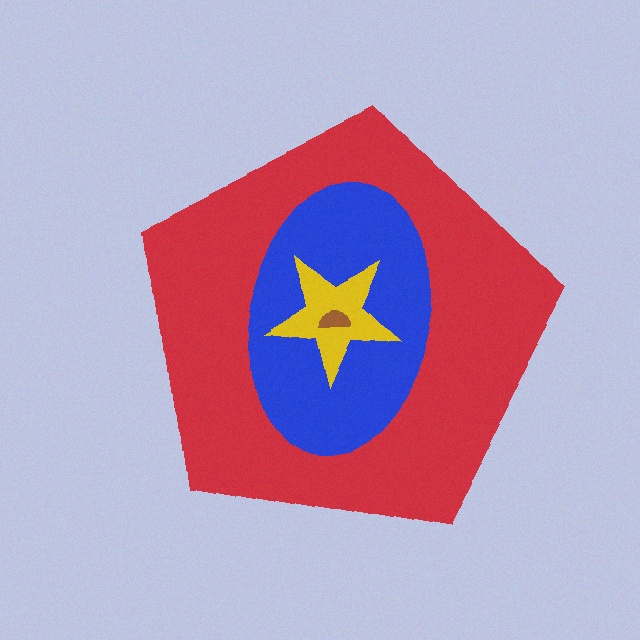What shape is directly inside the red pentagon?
The blue ellipse.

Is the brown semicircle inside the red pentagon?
Yes.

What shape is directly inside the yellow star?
The brown semicircle.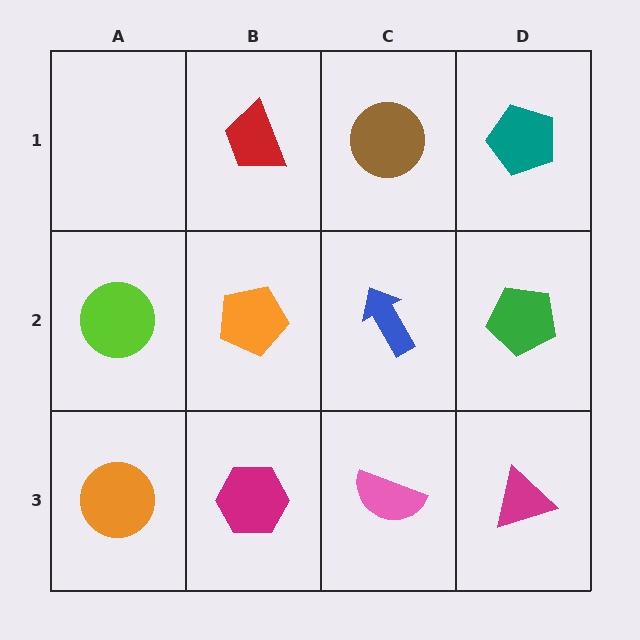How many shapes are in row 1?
3 shapes.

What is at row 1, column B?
A red trapezoid.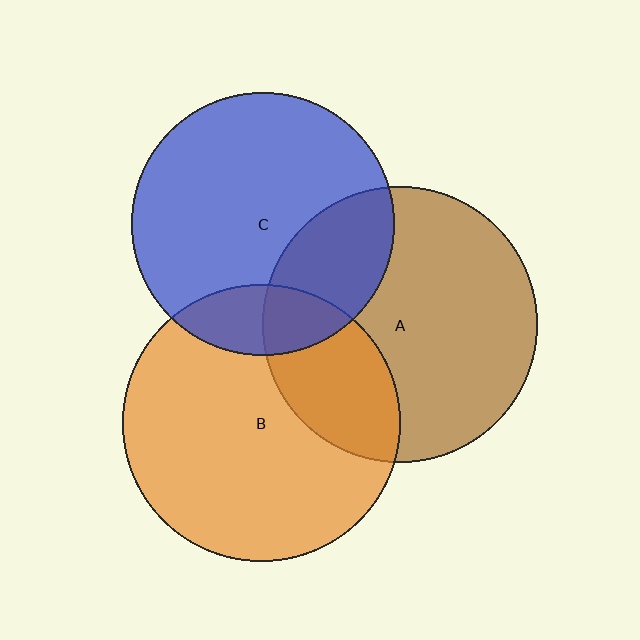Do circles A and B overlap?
Yes.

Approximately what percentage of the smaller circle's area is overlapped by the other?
Approximately 25%.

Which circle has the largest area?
Circle B (orange).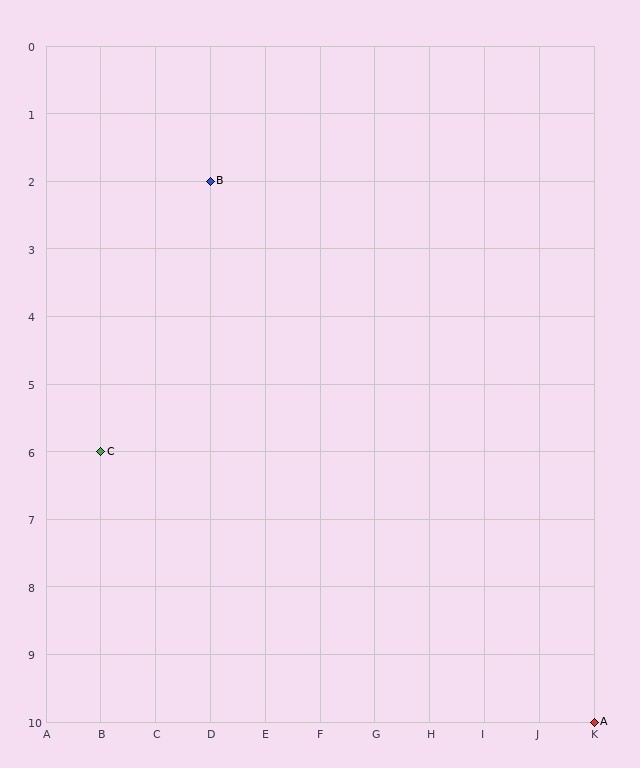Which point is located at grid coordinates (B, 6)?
Point C is at (B, 6).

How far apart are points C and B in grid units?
Points C and B are 2 columns and 4 rows apart (about 4.5 grid units diagonally).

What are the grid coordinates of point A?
Point A is at grid coordinates (K, 10).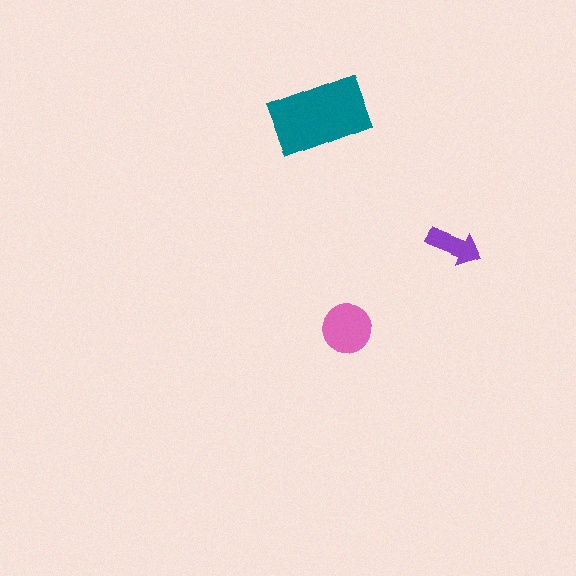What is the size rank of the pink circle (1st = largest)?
2nd.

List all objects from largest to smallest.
The teal rectangle, the pink circle, the purple arrow.